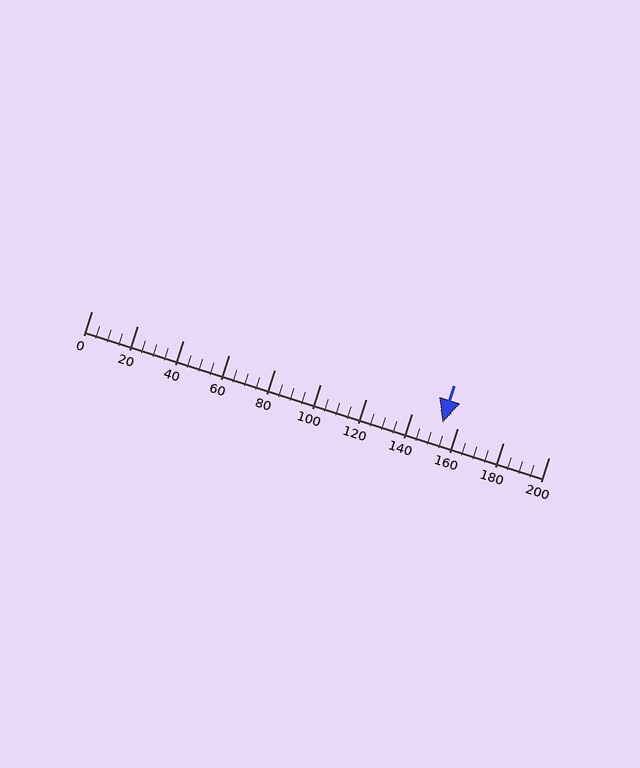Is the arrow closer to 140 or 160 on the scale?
The arrow is closer to 160.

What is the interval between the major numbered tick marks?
The major tick marks are spaced 20 units apart.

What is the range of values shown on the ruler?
The ruler shows values from 0 to 200.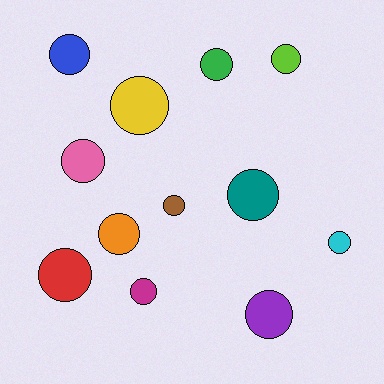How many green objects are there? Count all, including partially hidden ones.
There is 1 green object.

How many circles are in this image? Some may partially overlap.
There are 12 circles.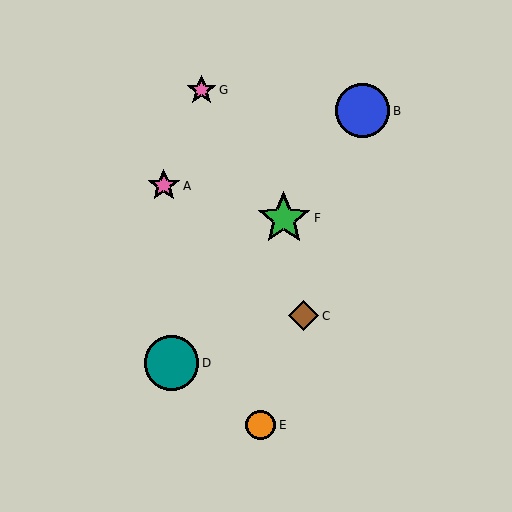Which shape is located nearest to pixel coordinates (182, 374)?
The teal circle (labeled D) at (172, 363) is nearest to that location.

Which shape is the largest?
The teal circle (labeled D) is the largest.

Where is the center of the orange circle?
The center of the orange circle is at (261, 425).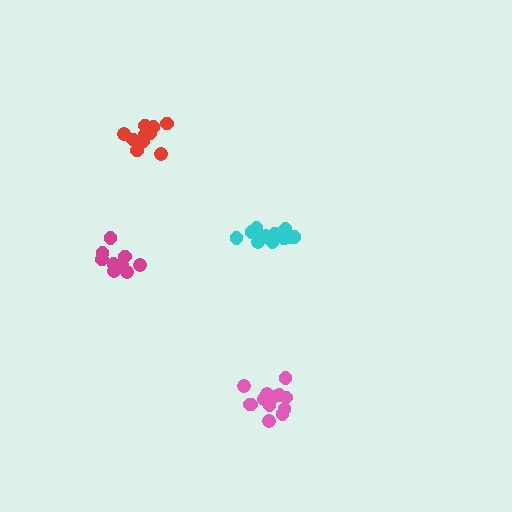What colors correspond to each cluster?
The clusters are colored: cyan, pink, red, magenta.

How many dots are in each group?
Group 1: 14 dots, Group 2: 14 dots, Group 3: 11 dots, Group 4: 10 dots (49 total).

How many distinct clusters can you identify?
There are 4 distinct clusters.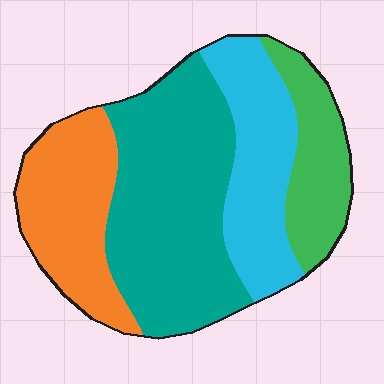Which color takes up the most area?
Teal, at roughly 40%.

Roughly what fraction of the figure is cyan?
Cyan covers 22% of the figure.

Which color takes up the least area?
Green, at roughly 15%.